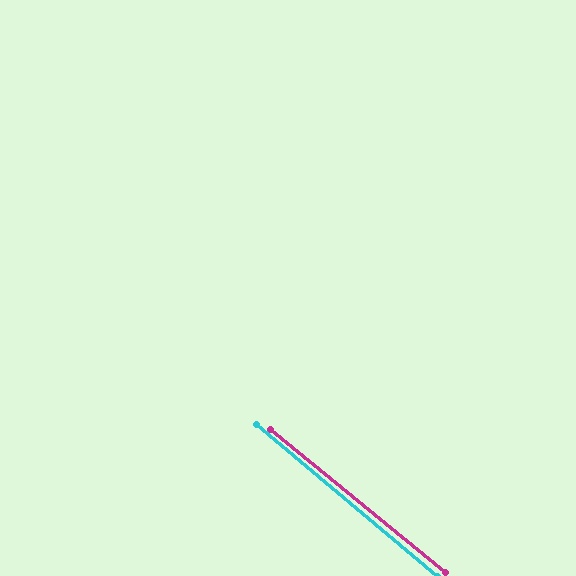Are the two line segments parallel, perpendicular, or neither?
Parallel — their directions differ by only 0.7°.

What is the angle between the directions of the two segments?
Approximately 1 degree.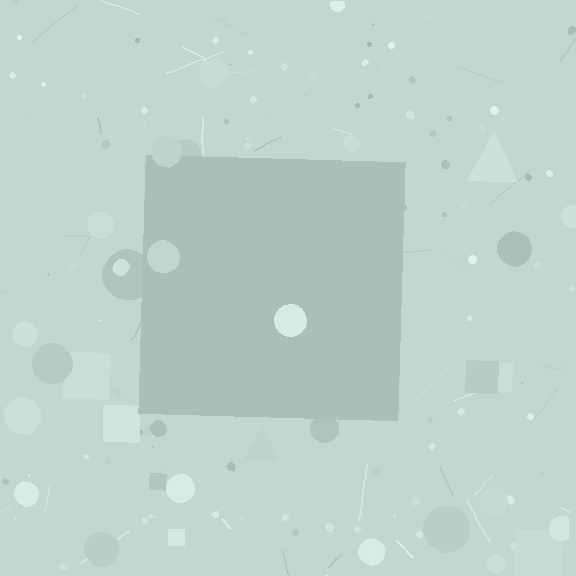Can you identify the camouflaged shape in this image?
The camouflaged shape is a square.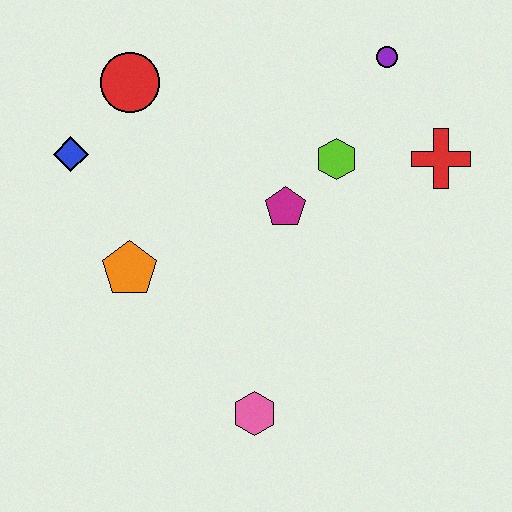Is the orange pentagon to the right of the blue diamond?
Yes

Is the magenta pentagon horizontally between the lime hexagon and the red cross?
No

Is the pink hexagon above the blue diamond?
No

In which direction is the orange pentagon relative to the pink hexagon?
The orange pentagon is above the pink hexagon.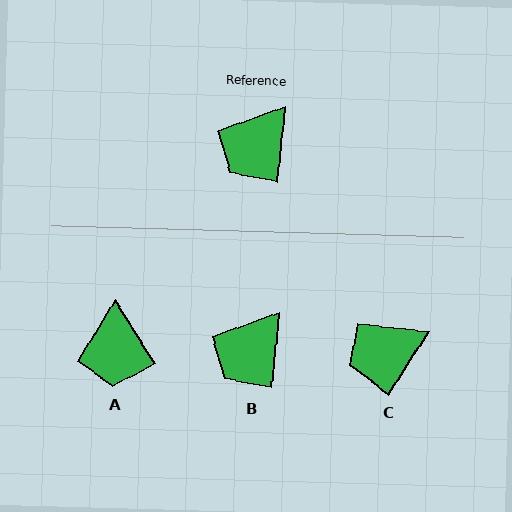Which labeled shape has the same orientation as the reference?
B.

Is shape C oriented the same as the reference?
No, it is off by about 27 degrees.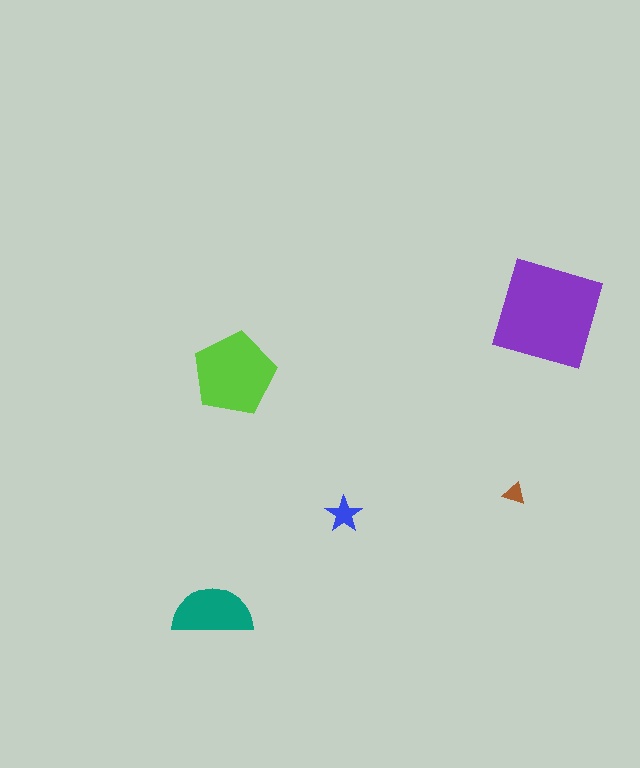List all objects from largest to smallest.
The purple diamond, the lime pentagon, the teal semicircle, the blue star, the brown triangle.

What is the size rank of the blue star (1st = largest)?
4th.